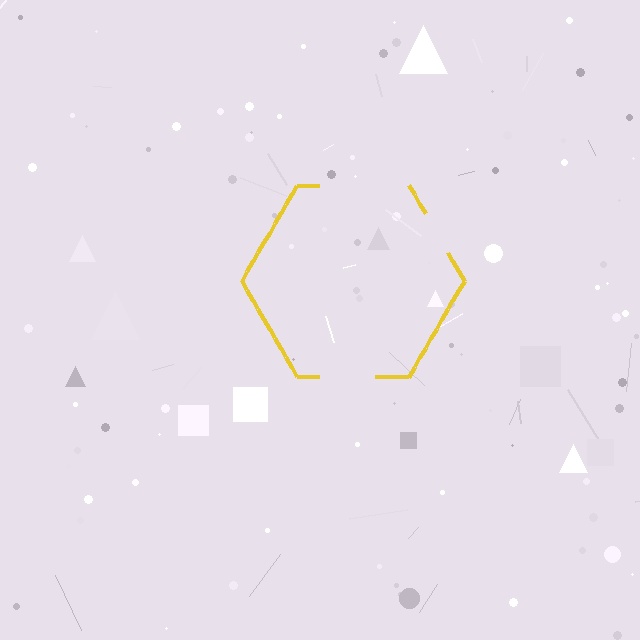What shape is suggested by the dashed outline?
The dashed outline suggests a hexagon.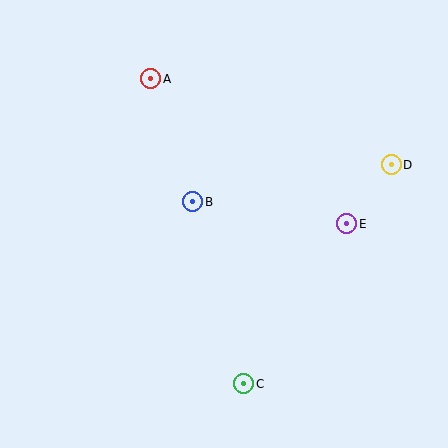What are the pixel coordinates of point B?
Point B is at (193, 202).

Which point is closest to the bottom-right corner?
Point C is closest to the bottom-right corner.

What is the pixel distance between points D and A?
The distance between D and A is 256 pixels.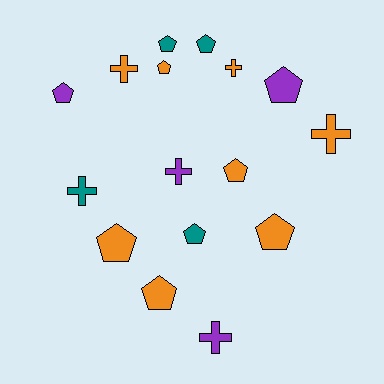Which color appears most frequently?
Orange, with 8 objects.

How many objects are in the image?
There are 16 objects.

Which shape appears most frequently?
Pentagon, with 10 objects.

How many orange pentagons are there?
There are 5 orange pentagons.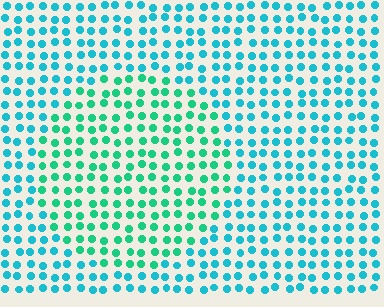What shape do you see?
I see a circle.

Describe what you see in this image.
The image is filled with small cyan elements in a uniform arrangement. A circle-shaped region is visible where the elements are tinted to a slightly different hue, forming a subtle color boundary.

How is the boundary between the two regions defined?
The boundary is defined purely by a slight shift in hue (about 31 degrees). Spacing, size, and orientation are identical on both sides.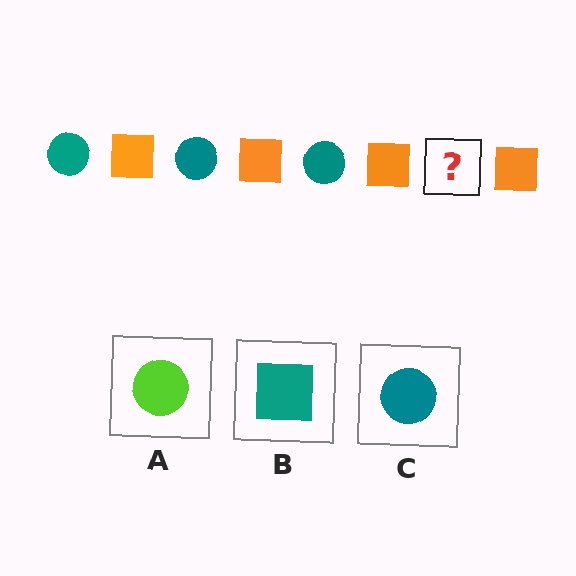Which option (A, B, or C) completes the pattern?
C.